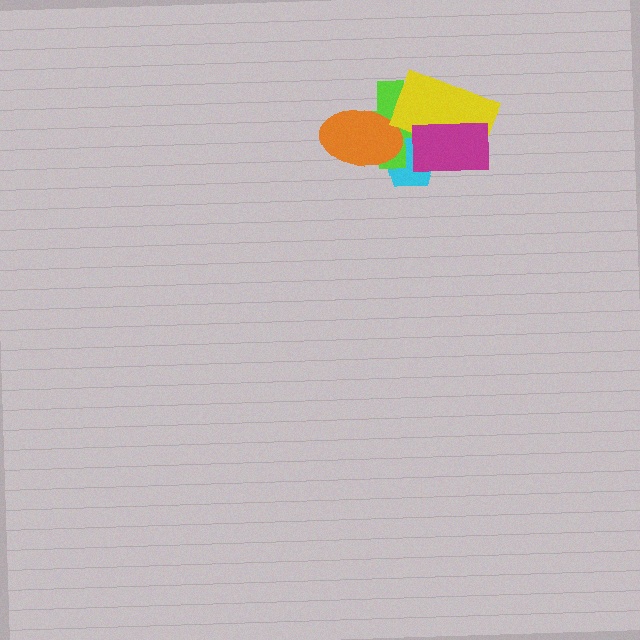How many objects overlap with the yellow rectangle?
3 objects overlap with the yellow rectangle.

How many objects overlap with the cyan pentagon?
4 objects overlap with the cyan pentagon.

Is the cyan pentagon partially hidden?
Yes, it is partially covered by another shape.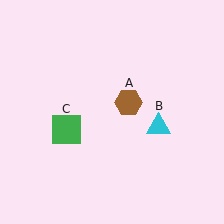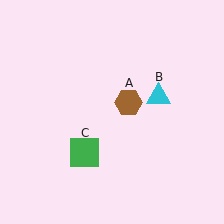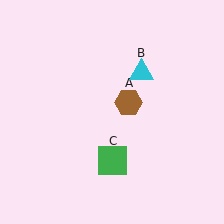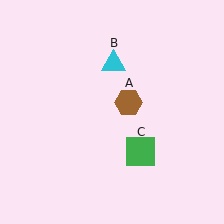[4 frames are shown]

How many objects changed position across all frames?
2 objects changed position: cyan triangle (object B), green square (object C).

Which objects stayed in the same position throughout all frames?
Brown hexagon (object A) remained stationary.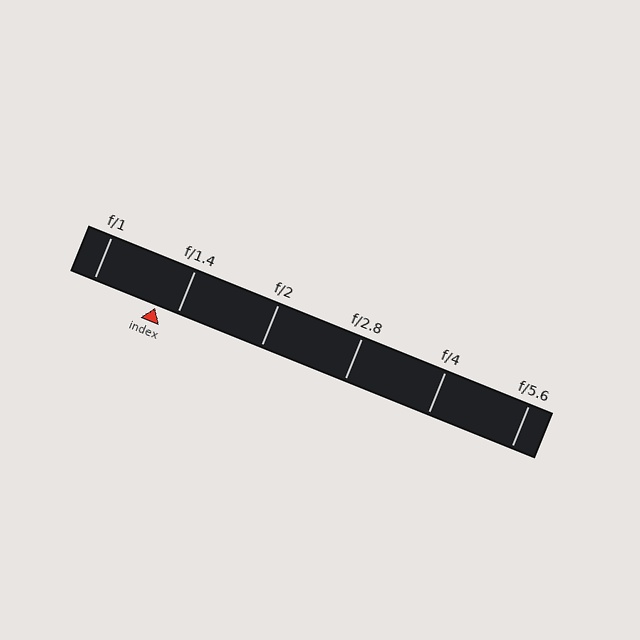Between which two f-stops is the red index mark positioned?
The index mark is between f/1 and f/1.4.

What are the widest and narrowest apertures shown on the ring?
The widest aperture shown is f/1 and the narrowest is f/5.6.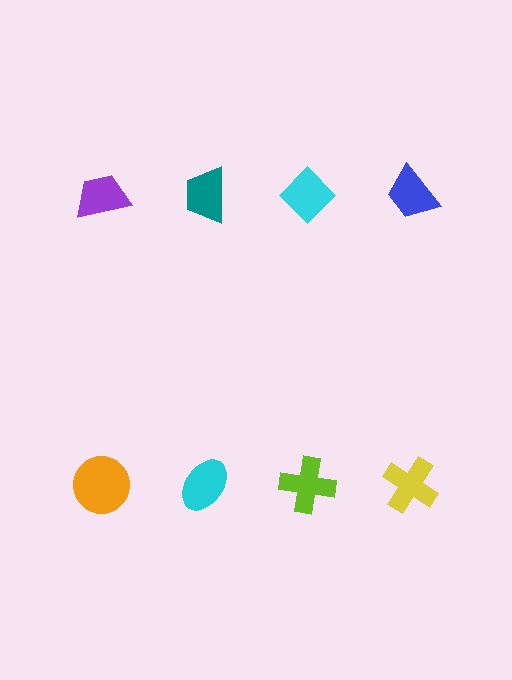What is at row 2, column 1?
An orange circle.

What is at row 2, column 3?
A lime cross.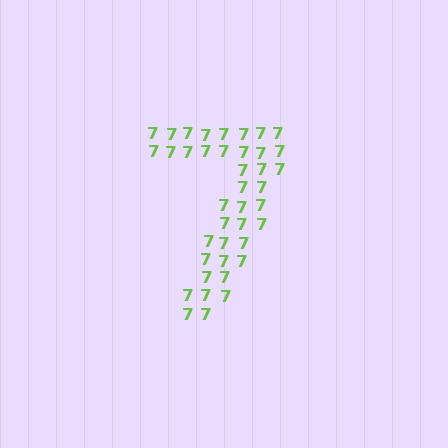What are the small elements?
The small elements are digit 7's.